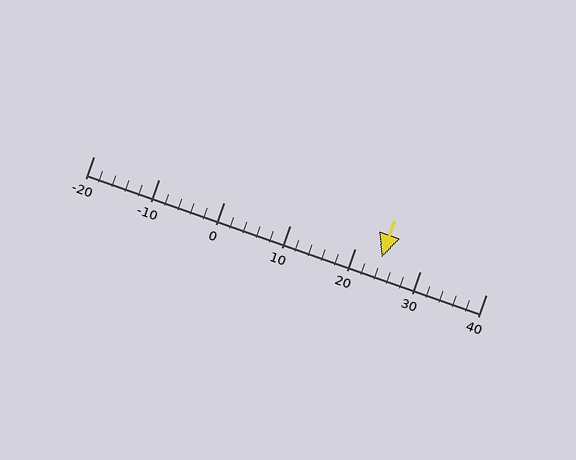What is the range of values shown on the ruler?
The ruler shows values from -20 to 40.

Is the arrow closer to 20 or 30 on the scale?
The arrow is closer to 20.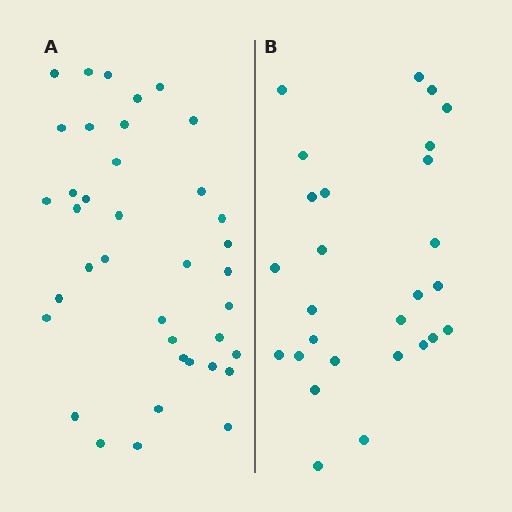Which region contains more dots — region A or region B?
Region A (the left region) has more dots.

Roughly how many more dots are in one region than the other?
Region A has roughly 12 or so more dots than region B.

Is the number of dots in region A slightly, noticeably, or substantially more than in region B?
Region A has noticeably more, but not dramatically so. The ratio is roughly 1.4 to 1.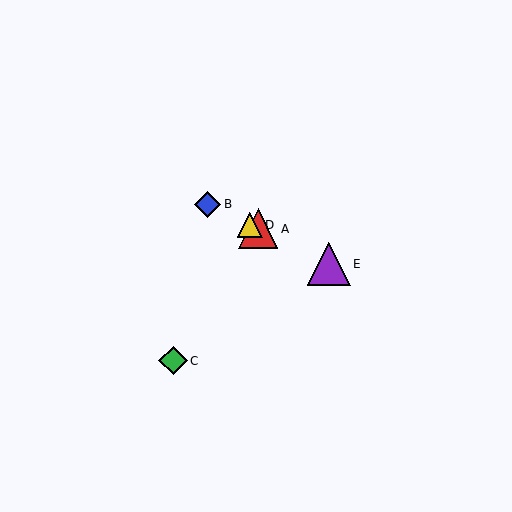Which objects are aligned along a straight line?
Objects A, B, D, E are aligned along a straight line.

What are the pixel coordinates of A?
Object A is at (258, 229).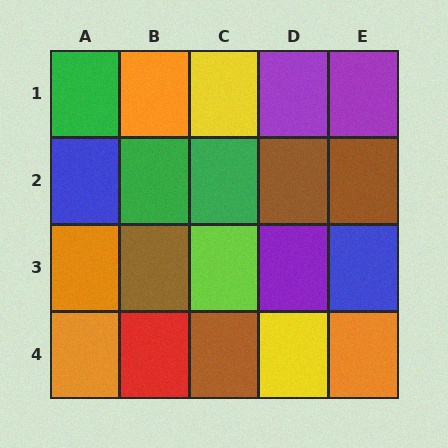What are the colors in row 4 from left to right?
Orange, red, brown, yellow, orange.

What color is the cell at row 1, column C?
Yellow.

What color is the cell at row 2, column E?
Brown.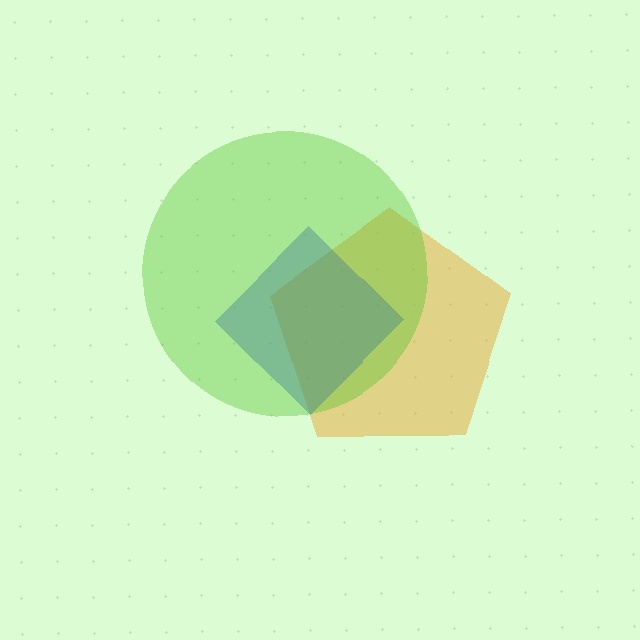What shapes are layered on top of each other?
The layered shapes are: an orange pentagon, a blue diamond, a lime circle.